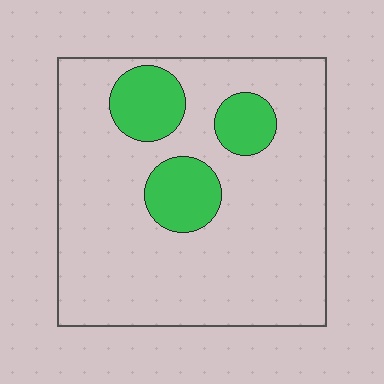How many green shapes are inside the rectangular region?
3.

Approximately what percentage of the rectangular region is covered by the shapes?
Approximately 15%.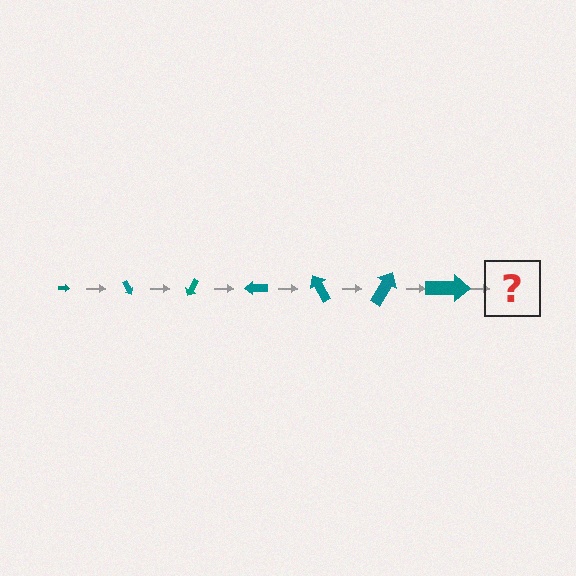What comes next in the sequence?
The next element should be an arrow, larger than the previous one and rotated 420 degrees from the start.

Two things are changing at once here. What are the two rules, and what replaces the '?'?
The two rules are that the arrow grows larger each step and it rotates 60 degrees each step. The '?' should be an arrow, larger than the previous one and rotated 420 degrees from the start.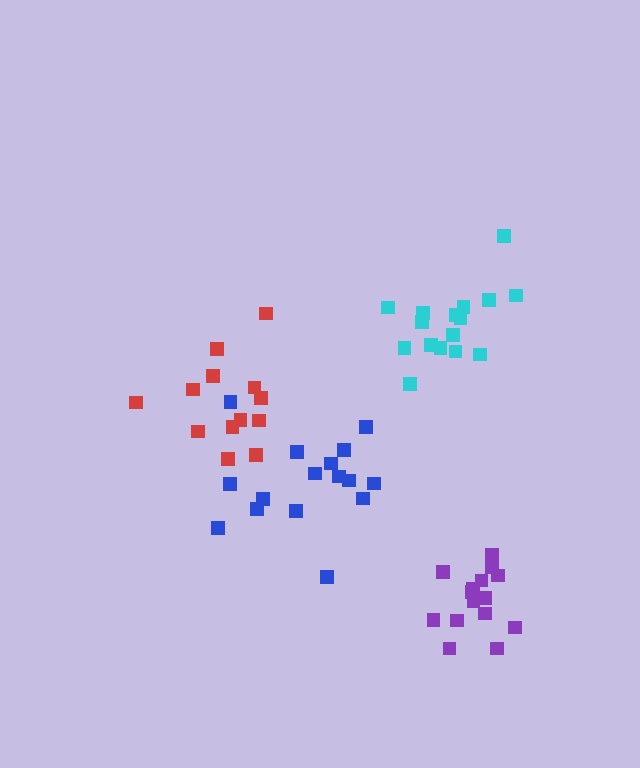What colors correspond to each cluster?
The clusters are colored: purple, blue, cyan, red.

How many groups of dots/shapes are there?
There are 4 groups.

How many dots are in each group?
Group 1: 15 dots, Group 2: 16 dots, Group 3: 16 dots, Group 4: 13 dots (60 total).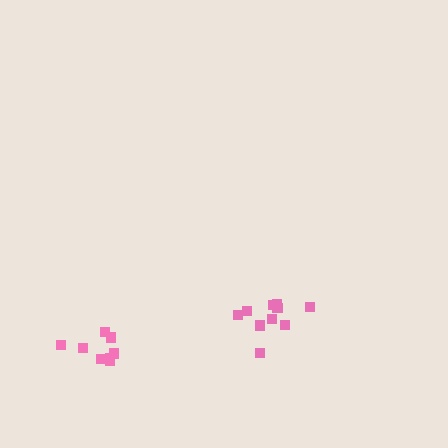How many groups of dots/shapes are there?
There are 2 groups.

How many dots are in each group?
Group 1: 8 dots, Group 2: 10 dots (18 total).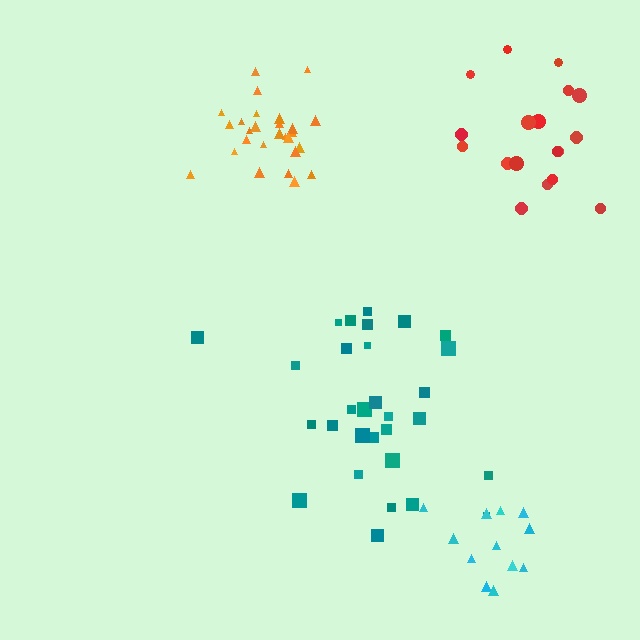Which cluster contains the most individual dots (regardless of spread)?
Teal (30).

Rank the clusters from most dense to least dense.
orange, cyan, teal, red.